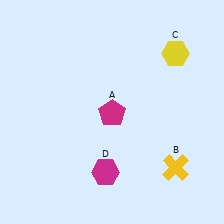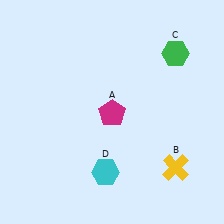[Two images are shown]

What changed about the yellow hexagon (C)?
In Image 1, C is yellow. In Image 2, it changed to green.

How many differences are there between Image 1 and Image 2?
There are 2 differences between the two images.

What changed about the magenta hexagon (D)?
In Image 1, D is magenta. In Image 2, it changed to cyan.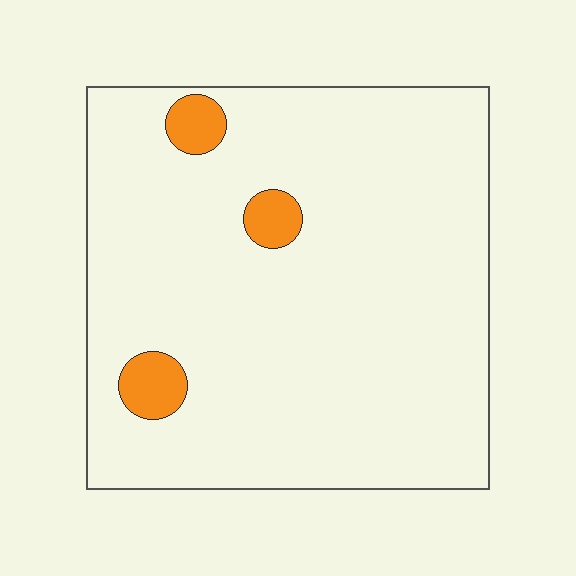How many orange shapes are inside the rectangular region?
3.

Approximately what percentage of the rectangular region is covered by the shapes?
Approximately 5%.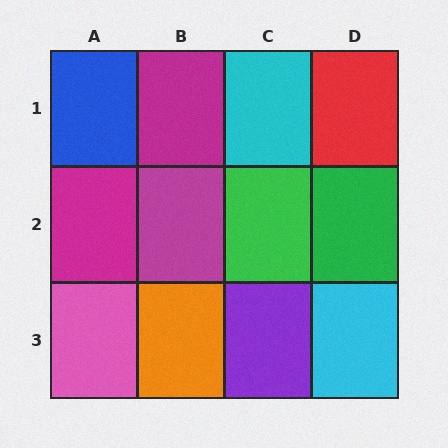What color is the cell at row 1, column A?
Blue.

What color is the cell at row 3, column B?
Orange.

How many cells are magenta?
3 cells are magenta.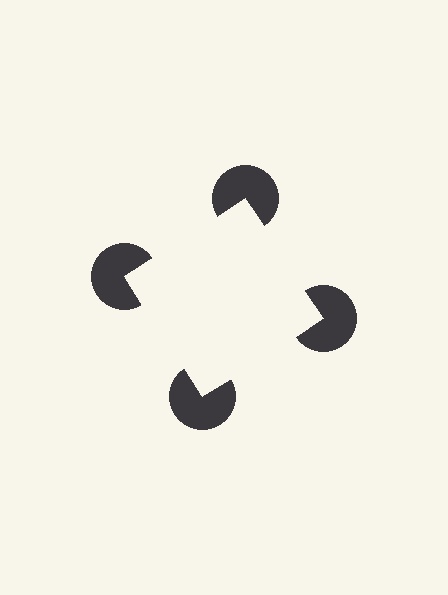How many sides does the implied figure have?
4 sides.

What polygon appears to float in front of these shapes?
An illusory square — its edges are inferred from the aligned wedge cuts in the pac-man discs, not physically drawn.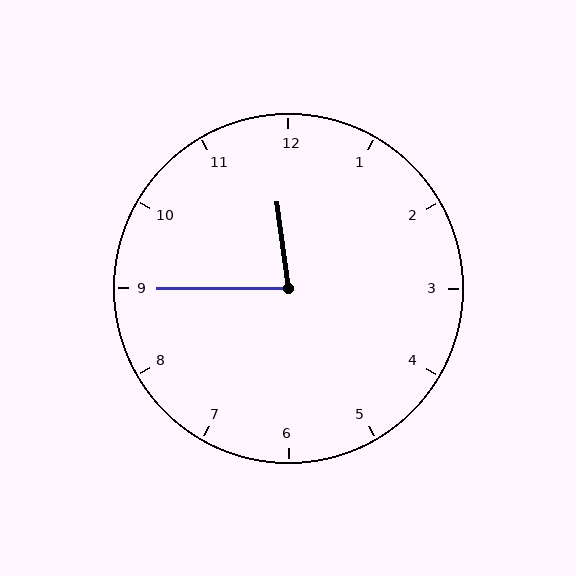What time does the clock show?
11:45.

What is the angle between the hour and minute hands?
Approximately 82 degrees.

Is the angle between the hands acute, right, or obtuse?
It is acute.